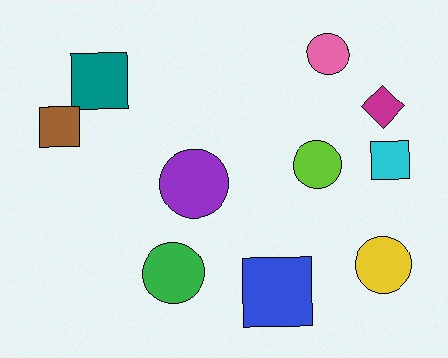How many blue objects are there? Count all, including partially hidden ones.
There is 1 blue object.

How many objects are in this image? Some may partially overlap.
There are 10 objects.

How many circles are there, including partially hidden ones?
There are 5 circles.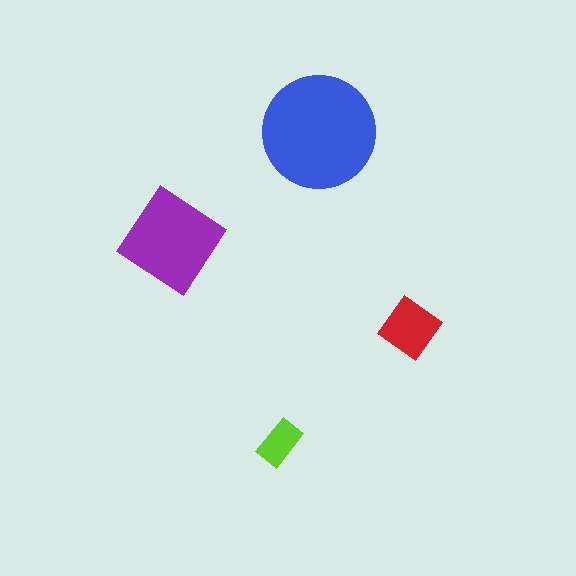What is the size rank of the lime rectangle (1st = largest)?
4th.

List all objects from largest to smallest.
The blue circle, the purple diamond, the red diamond, the lime rectangle.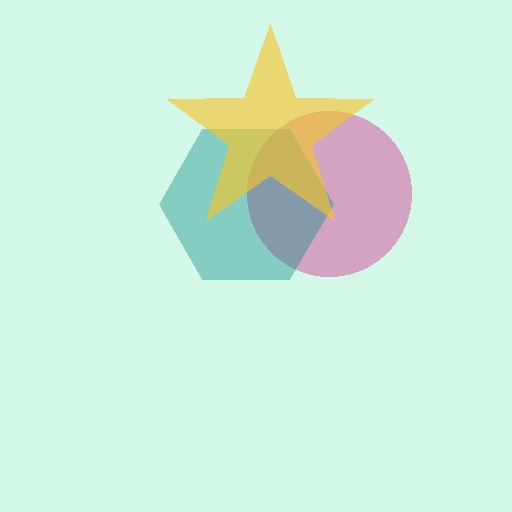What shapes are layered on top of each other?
The layered shapes are: a magenta circle, a teal hexagon, a yellow star.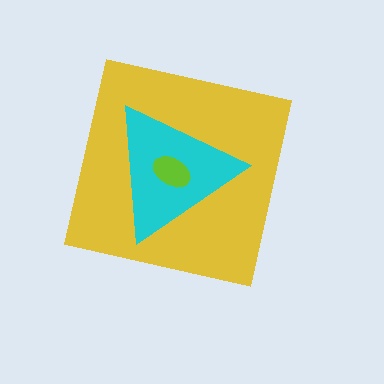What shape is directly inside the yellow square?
The cyan triangle.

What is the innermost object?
The lime ellipse.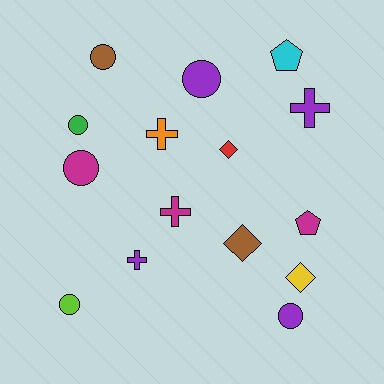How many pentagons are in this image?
There are 2 pentagons.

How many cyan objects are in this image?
There is 1 cyan object.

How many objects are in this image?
There are 15 objects.